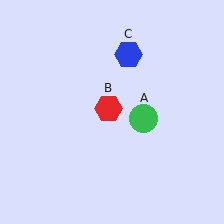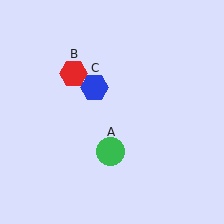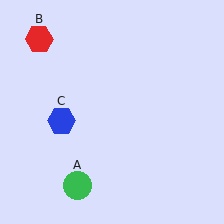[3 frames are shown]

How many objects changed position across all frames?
3 objects changed position: green circle (object A), red hexagon (object B), blue hexagon (object C).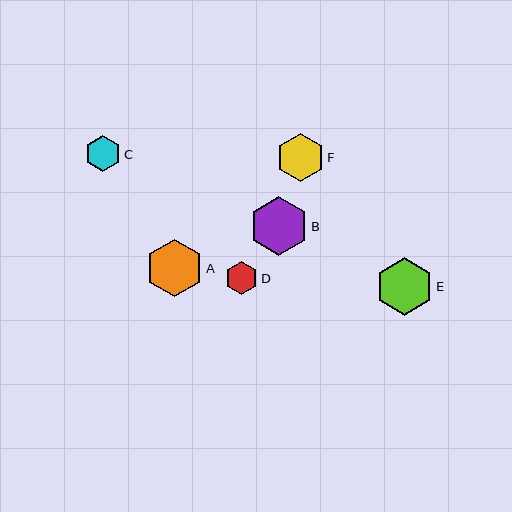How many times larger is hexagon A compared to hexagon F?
Hexagon A is approximately 1.2 times the size of hexagon F.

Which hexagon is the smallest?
Hexagon D is the smallest with a size of approximately 33 pixels.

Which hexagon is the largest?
Hexagon B is the largest with a size of approximately 59 pixels.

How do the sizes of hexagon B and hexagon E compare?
Hexagon B and hexagon E are approximately the same size.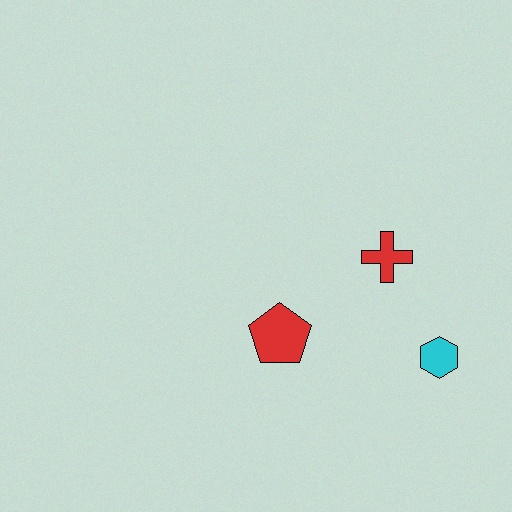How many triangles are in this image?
There are no triangles.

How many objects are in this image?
There are 3 objects.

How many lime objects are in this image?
There are no lime objects.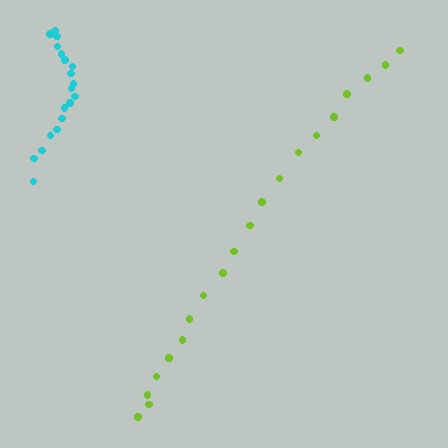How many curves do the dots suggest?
There are 2 distinct paths.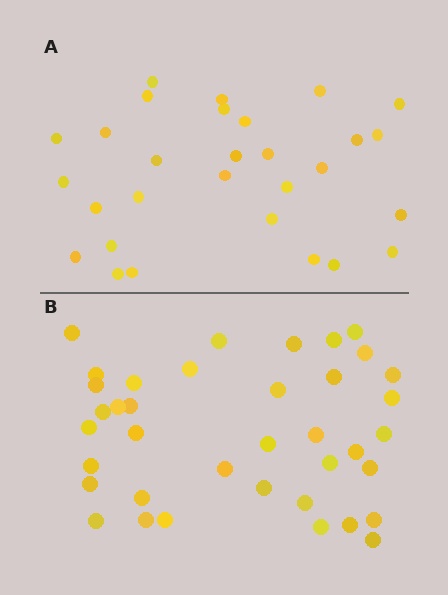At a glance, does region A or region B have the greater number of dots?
Region B (the bottom region) has more dots.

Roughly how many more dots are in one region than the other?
Region B has roughly 8 or so more dots than region A.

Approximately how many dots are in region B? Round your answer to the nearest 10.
About 40 dots. (The exact count is 38, which rounds to 40.)